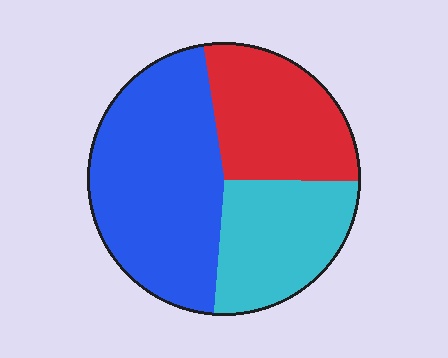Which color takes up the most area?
Blue, at roughly 45%.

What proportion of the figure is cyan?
Cyan covers 26% of the figure.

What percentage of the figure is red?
Red takes up about one quarter (1/4) of the figure.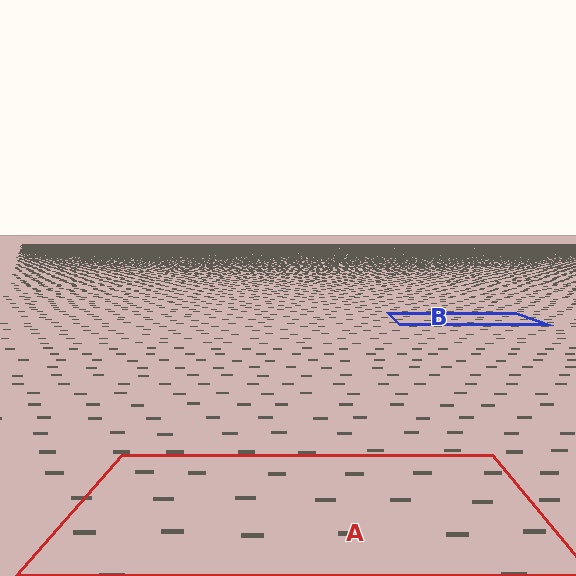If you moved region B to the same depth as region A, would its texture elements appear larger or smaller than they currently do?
They would appear larger. At a closer depth, the same texture elements are projected at a bigger on-screen size.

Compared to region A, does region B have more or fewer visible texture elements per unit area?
Region B has more texture elements per unit area — they are packed more densely because it is farther away.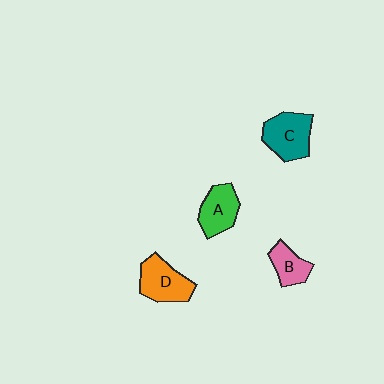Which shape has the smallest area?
Shape B (pink).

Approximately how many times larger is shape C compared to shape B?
Approximately 1.6 times.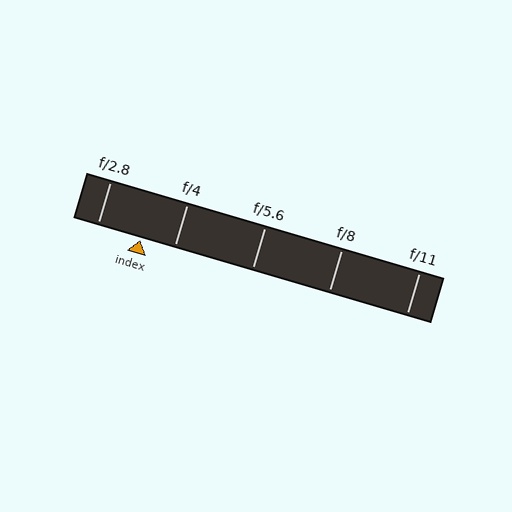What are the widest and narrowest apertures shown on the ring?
The widest aperture shown is f/2.8 and the narrowest is f/11.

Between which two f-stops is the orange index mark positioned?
The index mark is between f/2.8 and f/4.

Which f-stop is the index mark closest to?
The index mark is closest to f/4.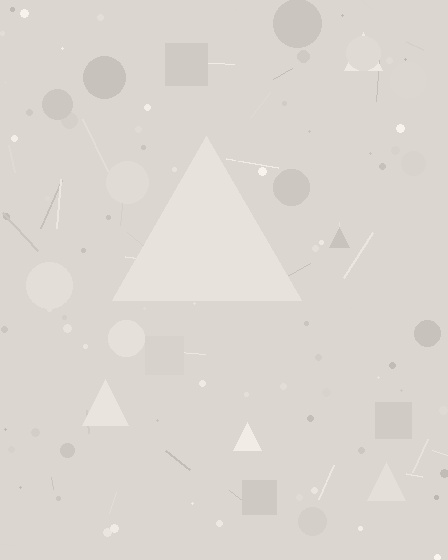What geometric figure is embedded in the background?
A triangle is embedded in the background.